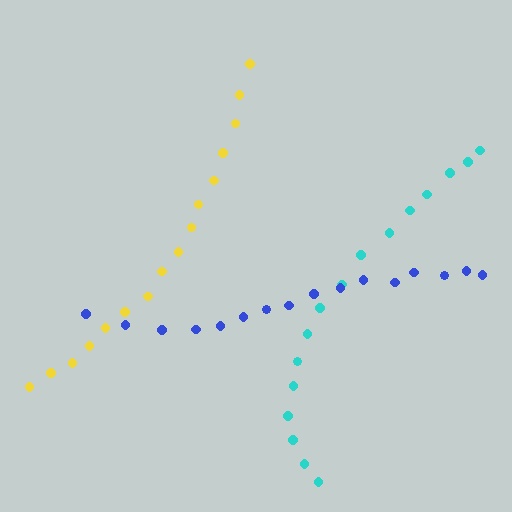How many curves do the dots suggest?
There are 3 distinct paths.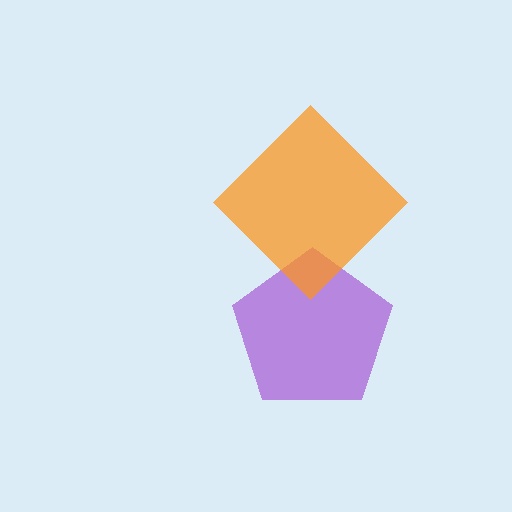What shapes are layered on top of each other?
The layered shapes are: a purple pentagon, an orange diamond.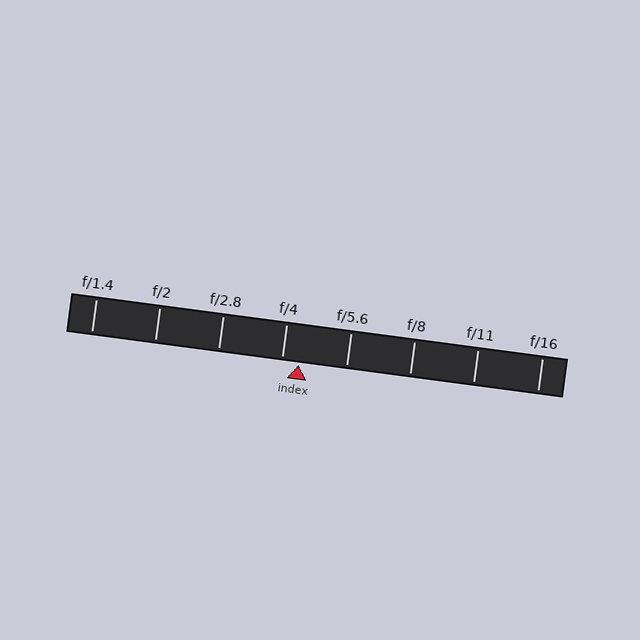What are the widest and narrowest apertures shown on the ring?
The widest aperture shown is f/1.4 and the narrowest is f/16.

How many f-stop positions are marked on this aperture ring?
There are 8 f-stop positions marked.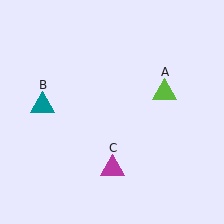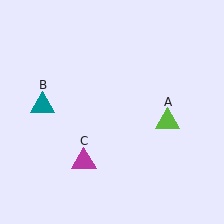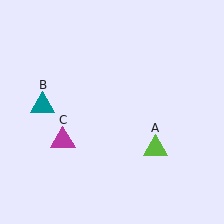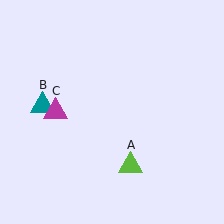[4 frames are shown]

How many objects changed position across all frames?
2 objects changed position: lime triangle (object A), magenta triangle (object C).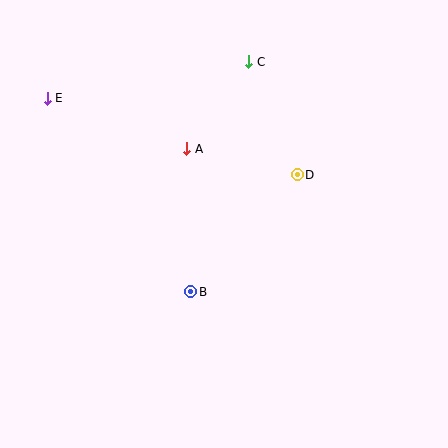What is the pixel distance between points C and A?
The distance between C and A is 107 pixels.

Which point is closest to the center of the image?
Point B at (191, 292) is closest to the center.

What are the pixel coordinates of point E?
Point E is at (47, 98).